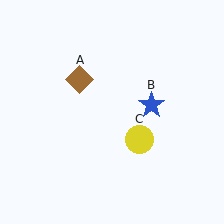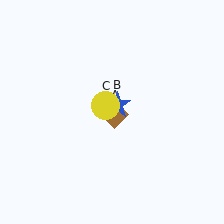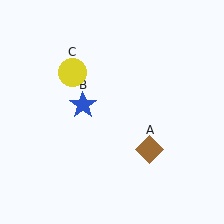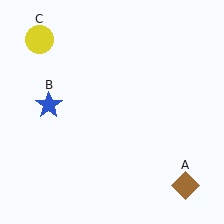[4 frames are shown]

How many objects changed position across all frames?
3 objects changed position: brown diamond (object A), blue star (object B), yellow circle (object C).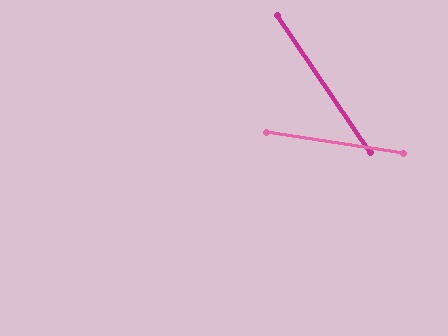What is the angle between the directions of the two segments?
Approximately 47 degrees.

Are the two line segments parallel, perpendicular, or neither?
Neither parallel nor perpendicular — they differ by about 47°.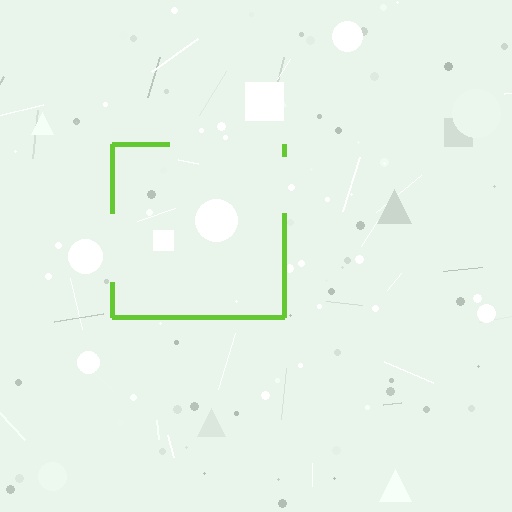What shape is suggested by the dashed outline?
The dashed outline suggests a square.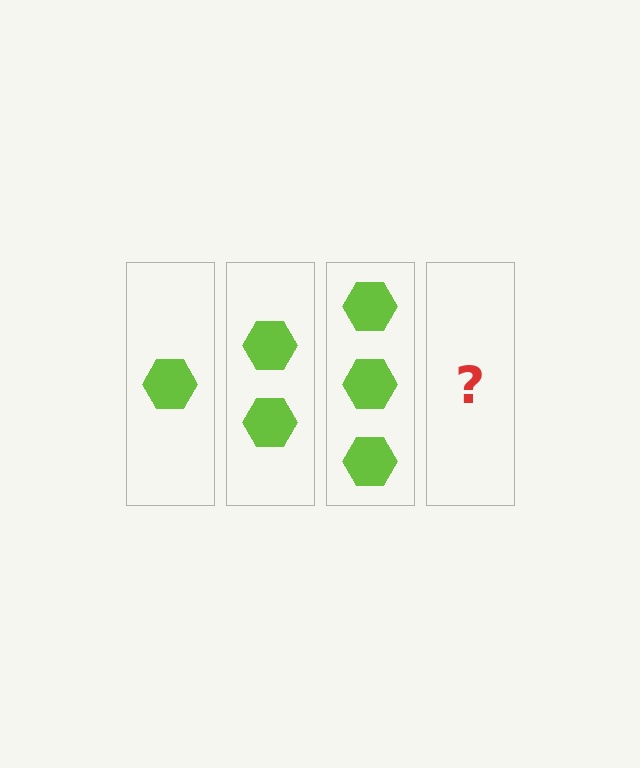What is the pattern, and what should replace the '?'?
The pattern is that each step adds one more hexagon. The '?' should be 4 hexagons.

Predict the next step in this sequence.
The next step is 4 hexagons.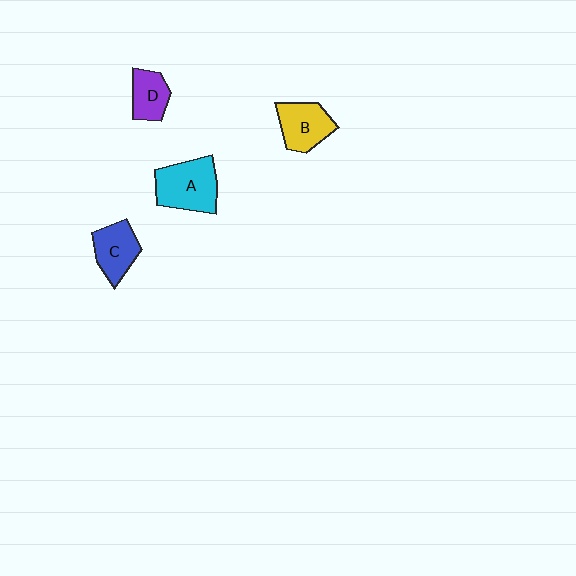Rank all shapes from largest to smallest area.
From largest to smallest: A (cyan), B (yellow), C (blue), D (purple).